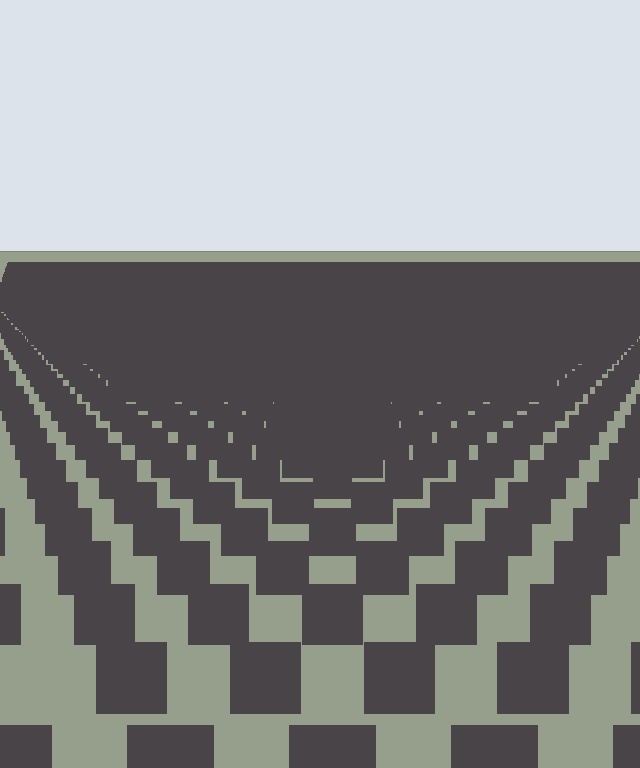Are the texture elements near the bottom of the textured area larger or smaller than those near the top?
Larger. Near the bottom, elements are closer to the viewer and appear at a bigger on-screen size.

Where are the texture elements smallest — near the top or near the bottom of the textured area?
Near the top.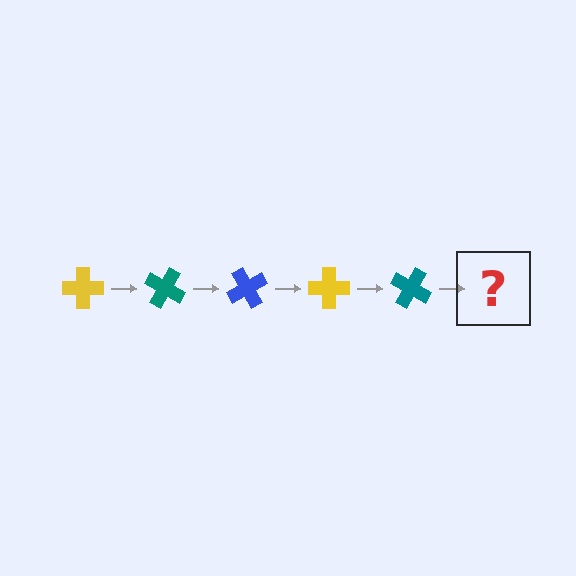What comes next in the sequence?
The next element should be a blue cross, rotated 150 degrees from the start.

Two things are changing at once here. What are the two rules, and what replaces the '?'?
The two rules are that it rotates 30 degrees each step and the color cycles through yellow, teal, and blue. The '?' should be a blue cross, rotated 150 degrees from the start.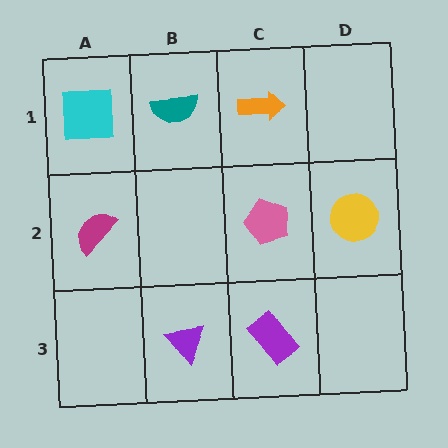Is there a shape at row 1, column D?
No, that cell is empty.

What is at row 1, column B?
A teal semicircle.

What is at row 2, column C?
A pink pentagon.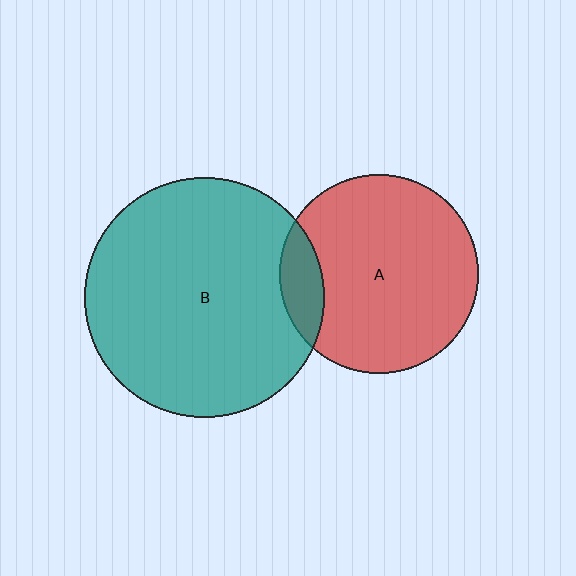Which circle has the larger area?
Circle B (teal).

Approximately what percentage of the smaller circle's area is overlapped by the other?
Approximately 10%.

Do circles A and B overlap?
Yes.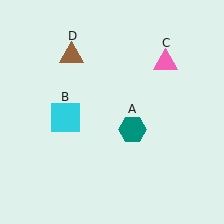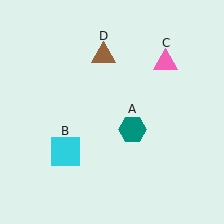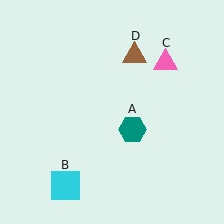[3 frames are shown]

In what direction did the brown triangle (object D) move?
The brown triangle (object D) moved right.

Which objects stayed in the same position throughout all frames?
Teal hexagon (object A) and pink triangle (object C) remained stationary.